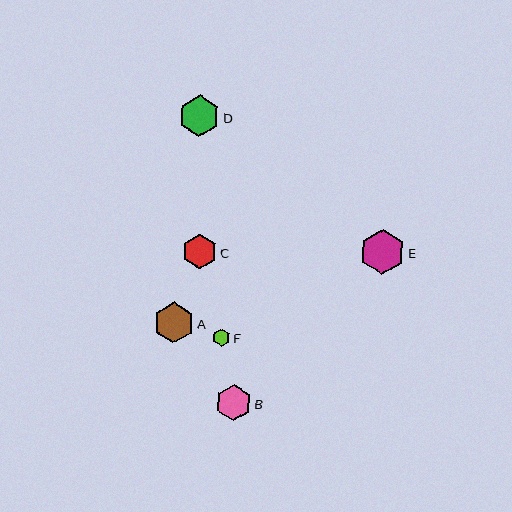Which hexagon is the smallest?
Hexagon F is the smallest with a size of approximately 17 pixels.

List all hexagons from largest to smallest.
From largest to smallest: E, D, A, B, C, F.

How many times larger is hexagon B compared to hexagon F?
Hexagon B is approximately 2.1 times the size of hexagon F.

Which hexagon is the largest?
Hexagon E is the largest with a size of approximately 45 pixels.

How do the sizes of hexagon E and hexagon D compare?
Hexagon E and hexagon D are approximately the same size.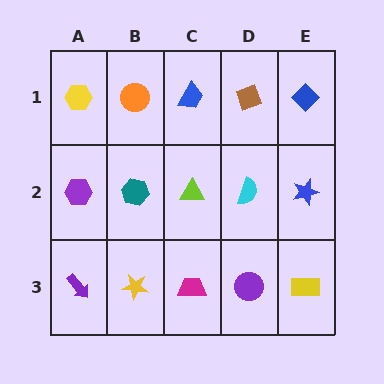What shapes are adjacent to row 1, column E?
A blue star (row 2, column E), a brown diamond (row 1, column D).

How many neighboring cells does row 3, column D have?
3.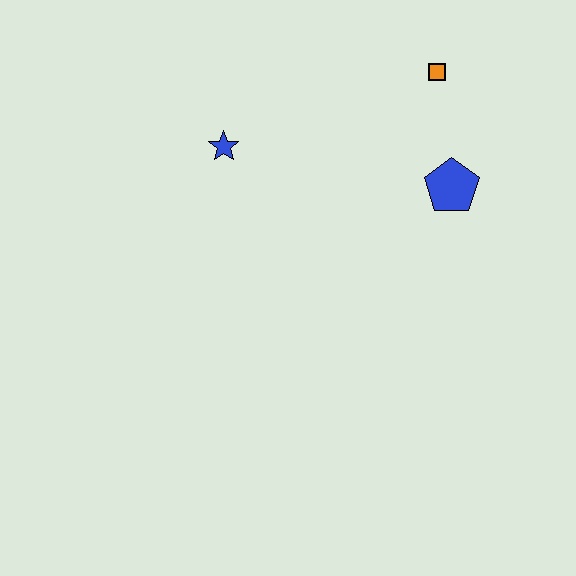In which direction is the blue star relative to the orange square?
The blue star is to the left of the orange square.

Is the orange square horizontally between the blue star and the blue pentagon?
Yes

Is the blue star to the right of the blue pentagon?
No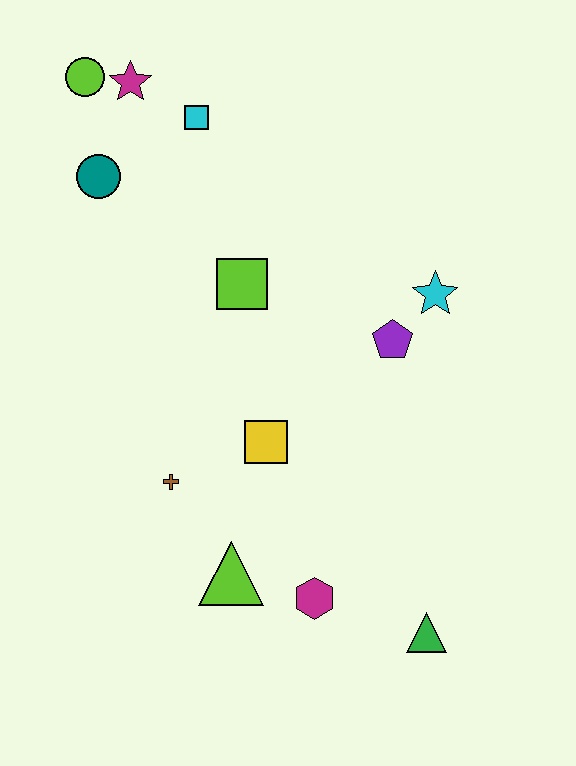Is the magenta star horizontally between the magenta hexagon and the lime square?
No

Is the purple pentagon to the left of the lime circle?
No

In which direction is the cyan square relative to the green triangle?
The cyan square is above the green triangle.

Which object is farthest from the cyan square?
The green triangle is farthest from the cyan square.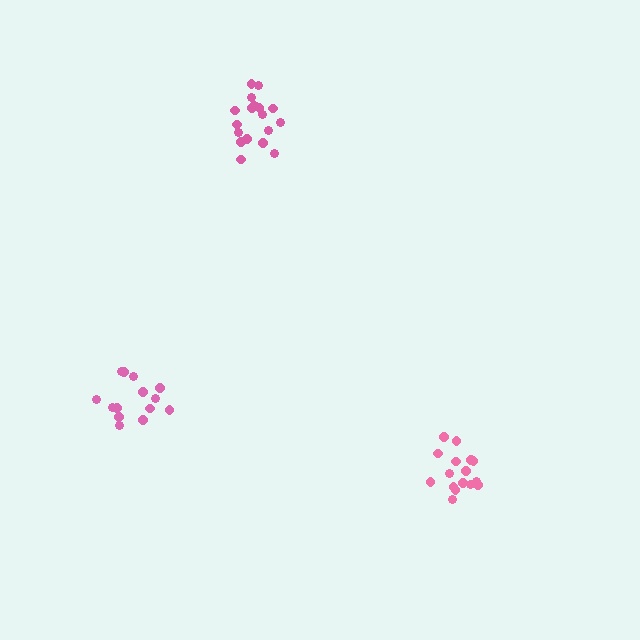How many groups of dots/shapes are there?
There are 3 groups.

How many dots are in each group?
Group 1: 18 dots, Group 2: 16 dots, Group 3: 14 dots (48 total).